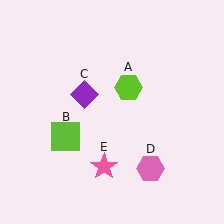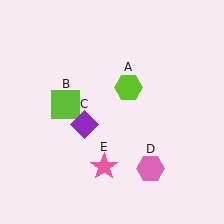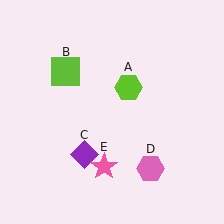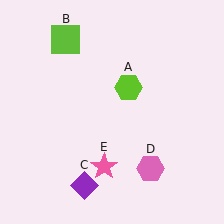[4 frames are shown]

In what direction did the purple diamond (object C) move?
The purple diamond (object C) moved down.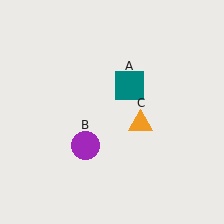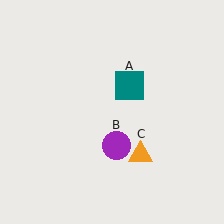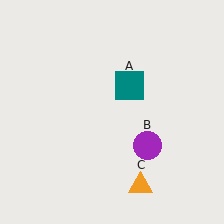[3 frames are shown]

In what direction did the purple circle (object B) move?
The purple circle (object B) moved right.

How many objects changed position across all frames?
2 objects changed position: purple circle (object B), orange triangle (object C).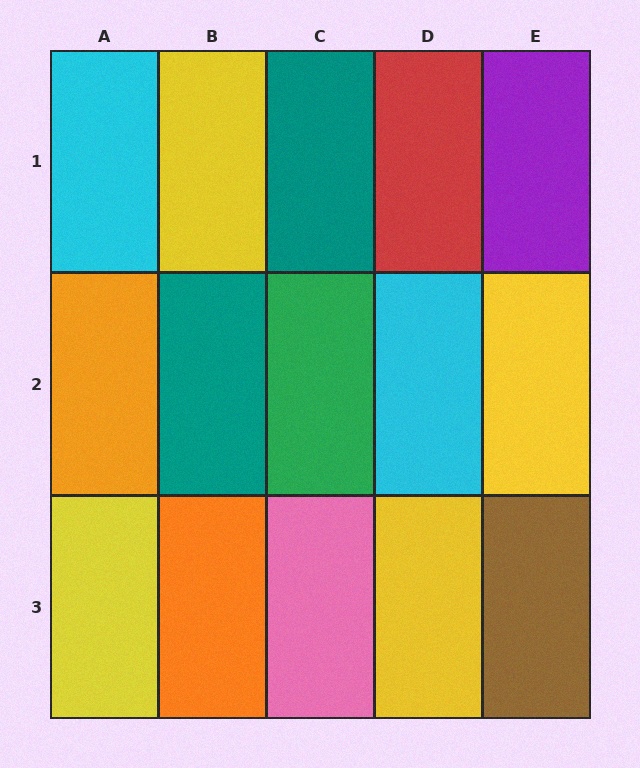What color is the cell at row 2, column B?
Teal.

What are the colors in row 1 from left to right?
Cyan, yellow, teal, red, purple.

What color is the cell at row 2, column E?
Yellow.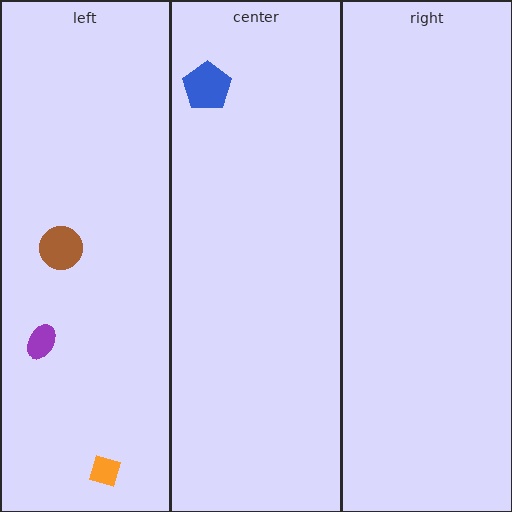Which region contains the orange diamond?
The left region.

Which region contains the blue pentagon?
The center region.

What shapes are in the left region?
The brown circle, the purple ellipse, the orange diamond.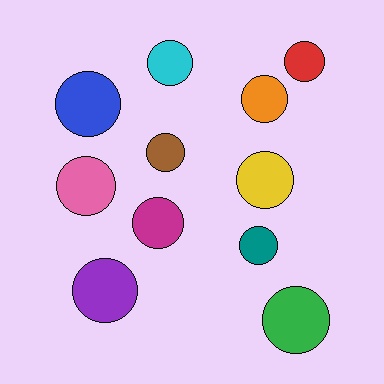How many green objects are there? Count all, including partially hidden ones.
There is 1 green object.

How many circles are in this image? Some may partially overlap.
There are 11 circles.